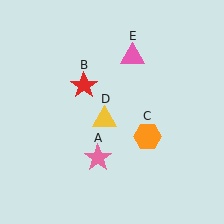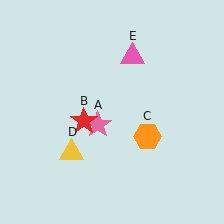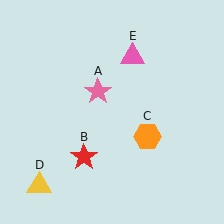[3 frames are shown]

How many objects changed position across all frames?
3 objects changed position: pink star (object A), red star (object B), yellow triangle (object D).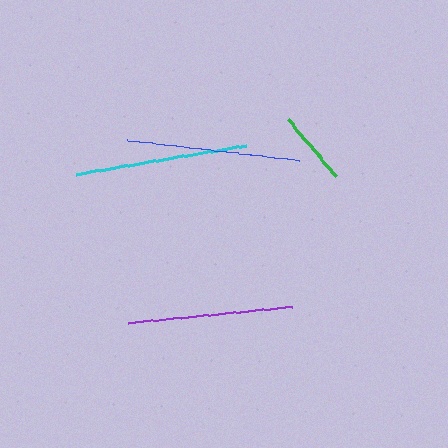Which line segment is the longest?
The blue line is the longest at approximately 173 pixels.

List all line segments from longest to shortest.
From longest to shortest: blue, cyan, purple, green.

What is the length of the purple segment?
The purple segment is approximately 165 pixels long.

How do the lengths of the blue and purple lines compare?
The blue and purple lines are approximately the same length.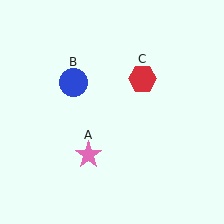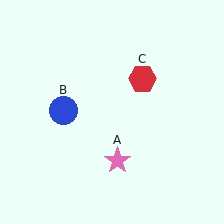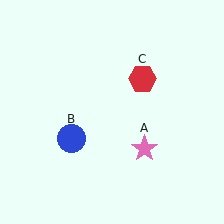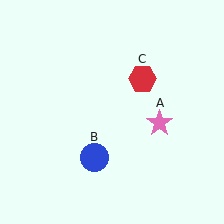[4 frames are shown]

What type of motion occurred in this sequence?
The pink star (object A), blue circle (object B) rotated counterclockwise around the center of the scene.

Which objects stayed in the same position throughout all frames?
Red hexagon (object C) remained stationary.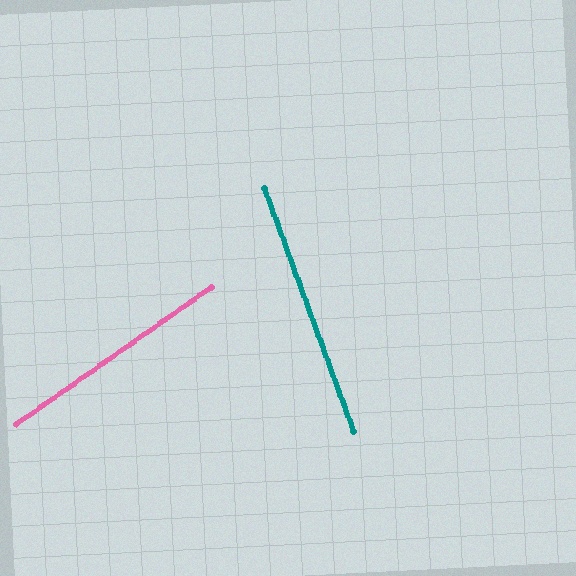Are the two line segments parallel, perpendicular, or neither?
Neither parallel nor perpendicular — they differ by about 75°.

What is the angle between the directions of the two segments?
Approximately 75 degrees.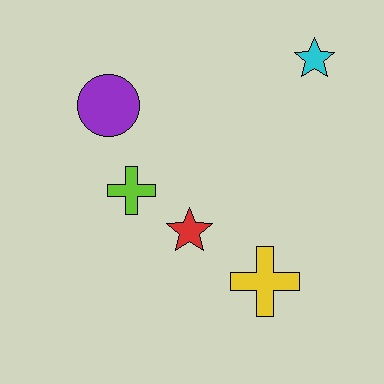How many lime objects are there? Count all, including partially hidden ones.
There is 1 lime object.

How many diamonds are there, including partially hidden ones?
There are no diamonds.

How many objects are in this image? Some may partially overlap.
There are 5 objects.